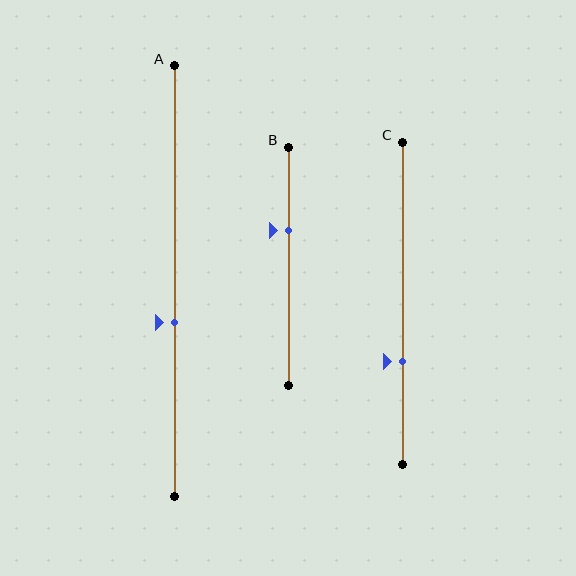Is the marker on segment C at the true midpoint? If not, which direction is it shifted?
No, the marker on segment C is shifted downward by about 18% of the segment length.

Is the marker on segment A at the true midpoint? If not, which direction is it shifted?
No, the marker on segment A is shifted downward by about 10% of the segment length.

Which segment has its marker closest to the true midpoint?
Segment A has its marker closest to the true midpoint.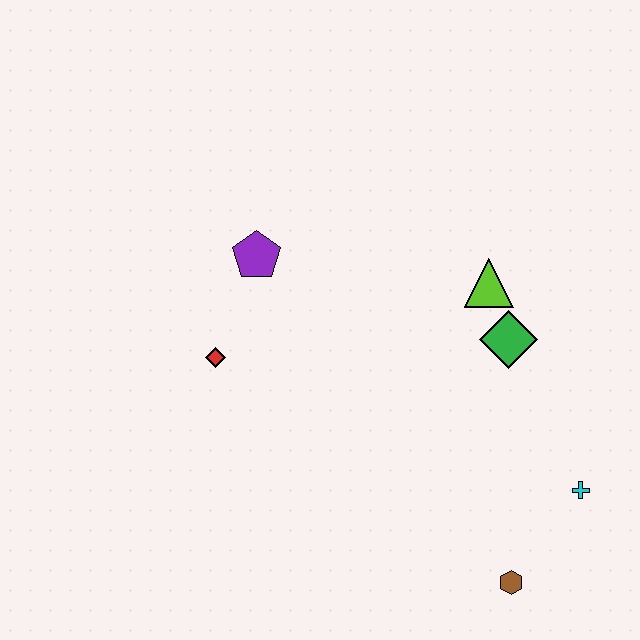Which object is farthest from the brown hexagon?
The purple pentagon is farthest from the brown hexagon.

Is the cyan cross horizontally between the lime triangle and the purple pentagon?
No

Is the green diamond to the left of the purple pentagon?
No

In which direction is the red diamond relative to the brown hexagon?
The red diamond is to the left of the brown hexagon.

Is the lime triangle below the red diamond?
No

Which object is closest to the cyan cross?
The brown hexagon is closest to the cyan cross.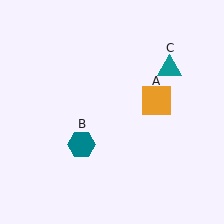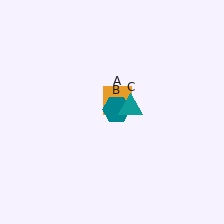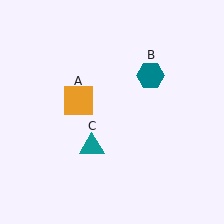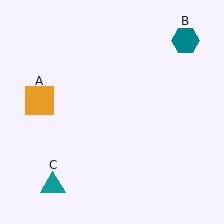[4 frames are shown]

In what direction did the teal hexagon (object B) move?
The teal hexagon (object B) moved up and to the right.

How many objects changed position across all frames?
3 objects changed position: orange square (object A), teal hexagon (object B), teal triangle (object C).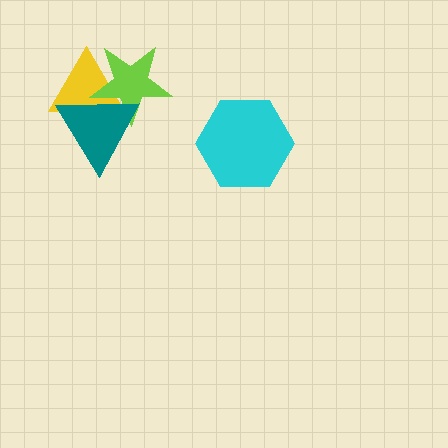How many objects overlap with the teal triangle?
2 objects overlap with the teal triangle.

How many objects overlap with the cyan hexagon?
0 objects overlap with the cyan hexagon.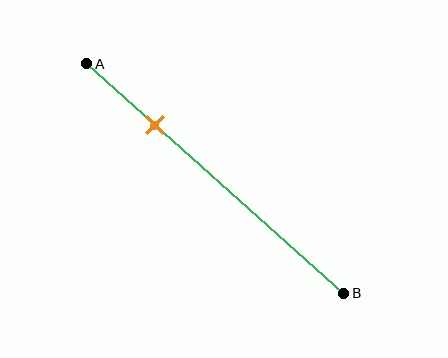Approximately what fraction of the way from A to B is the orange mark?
The orange mark is approximately 25% of the way from A to B.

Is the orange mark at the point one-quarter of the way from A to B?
Yes, the mark is approximately at the one-quarter point.